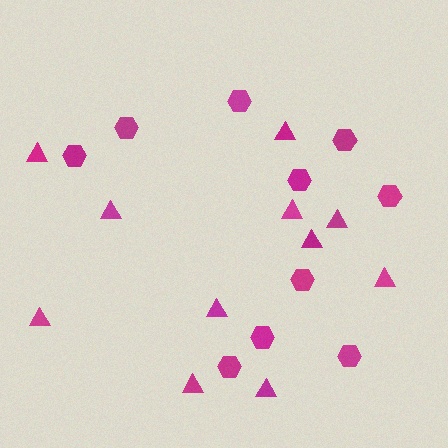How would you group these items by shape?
There are 2 groups: one group of triangles (11) and one group of hexagons (10).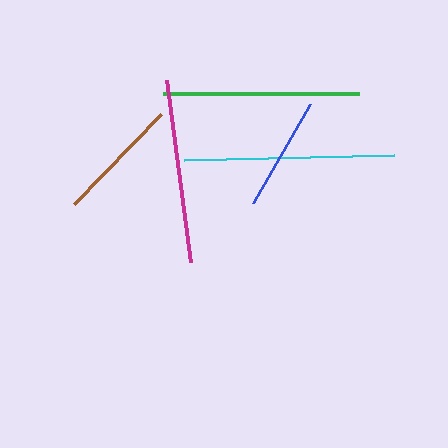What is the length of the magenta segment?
The magenta segment is approximately 184 pixels long.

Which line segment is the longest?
The cyan line is the longest at approximately 211 pixels.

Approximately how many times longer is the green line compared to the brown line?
The green line is approximately 1.6 times the length of the brown line.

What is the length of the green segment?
The green segment is approximately 196 pixels long.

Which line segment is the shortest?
The blue line is the shortest at approximately 114 pixels.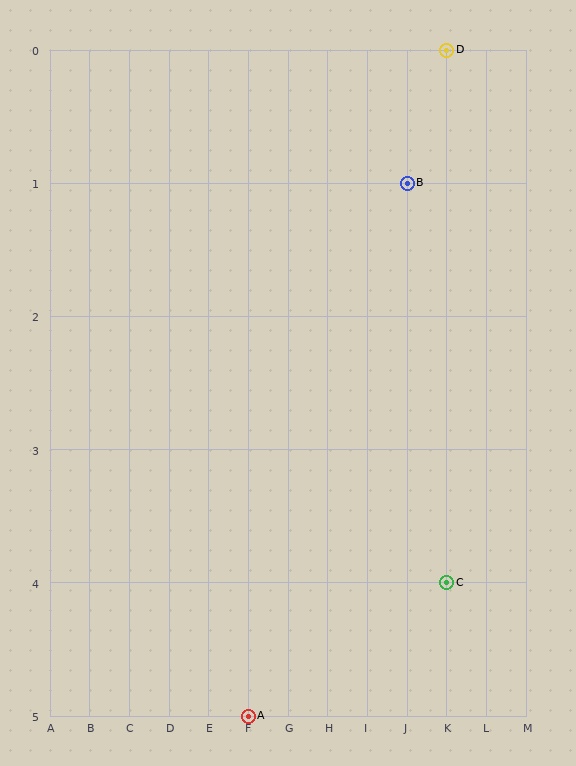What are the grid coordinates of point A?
Point A is at grid coordinates (F, 5).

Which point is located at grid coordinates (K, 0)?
Point D is at (K, 0).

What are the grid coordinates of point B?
Point B is at grid coordinates (J, 1).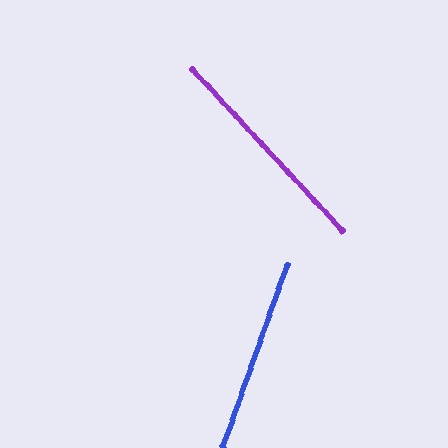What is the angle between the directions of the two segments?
Approximately 63 degrees.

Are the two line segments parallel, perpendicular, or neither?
Neither parallel nor perpendicular — they differ by about 63°.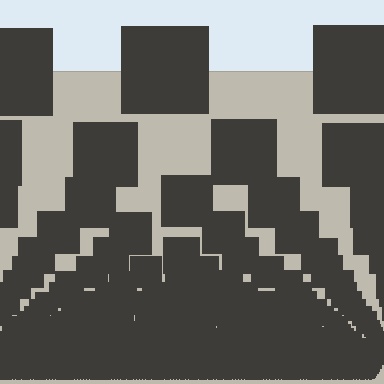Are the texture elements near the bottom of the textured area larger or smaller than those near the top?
Smaller. The gradient is inverted — elements near the bottom are smaller and denser.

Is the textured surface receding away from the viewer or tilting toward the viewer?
The surface appears to tilt toward the viewer. Texture elements get larger and sparser toward the top.